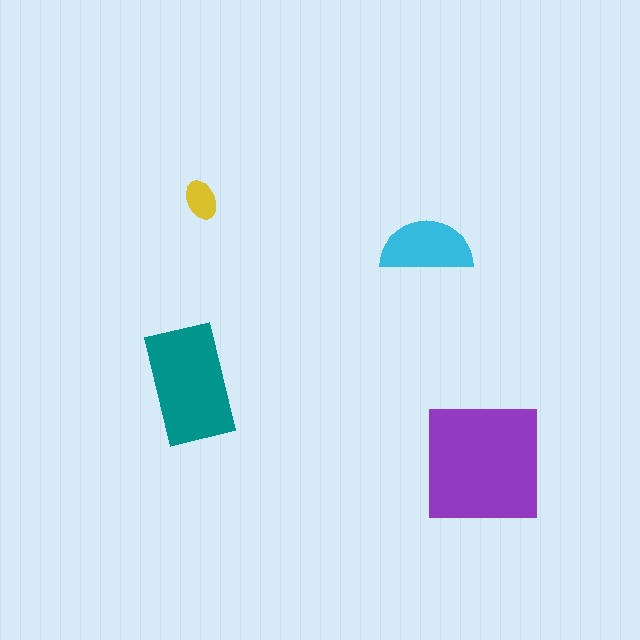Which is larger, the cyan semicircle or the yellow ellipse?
The cyan semicircle.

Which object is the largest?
The purple square.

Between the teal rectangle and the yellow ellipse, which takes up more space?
The teal rectangle.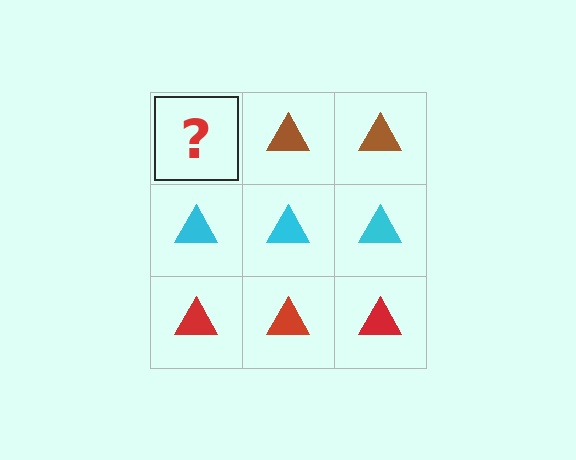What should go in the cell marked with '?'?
The missing cell should contain a brown triangle.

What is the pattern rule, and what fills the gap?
The rule is that each row has a consistent color. The gap should be filled with a brown triangle.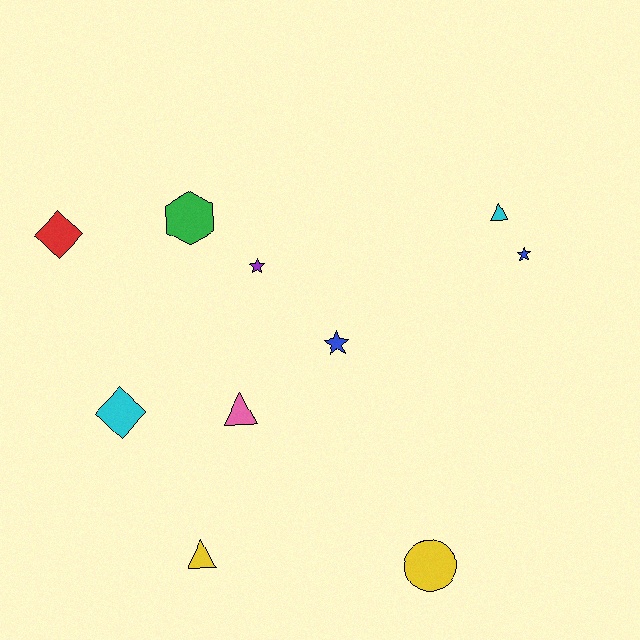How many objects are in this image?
There are 10 objects.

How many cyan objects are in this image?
There are 2 cyan objects.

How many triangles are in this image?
There are 3 triangles.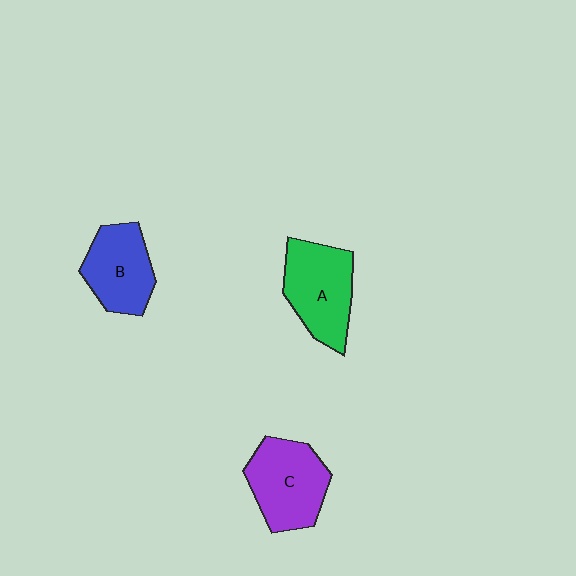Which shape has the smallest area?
Shape B (blue).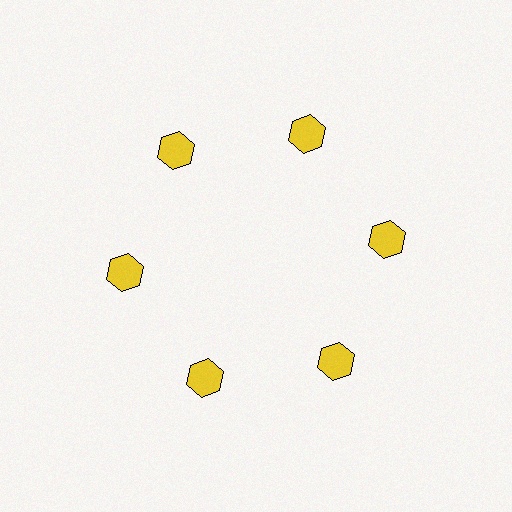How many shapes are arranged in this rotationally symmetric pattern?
There are 6 shapes, arranged in 6 groups of 1.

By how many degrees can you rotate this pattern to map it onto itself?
The pattern maps onto itself every 60 degrees of rotation.